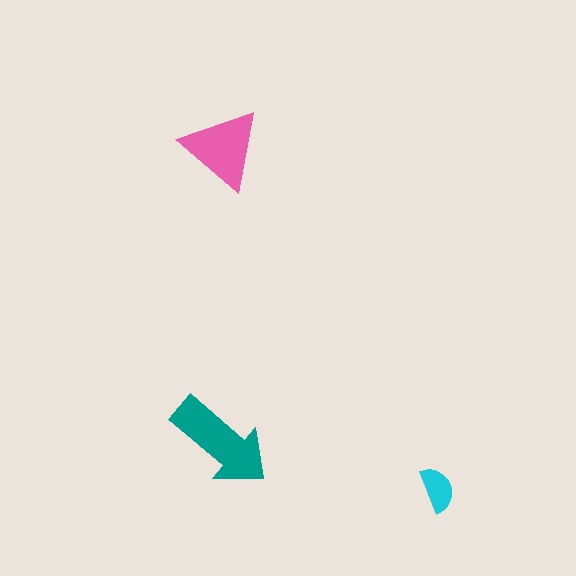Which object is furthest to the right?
The cyan semicircle is rightmost.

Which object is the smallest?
The cyan semicircle.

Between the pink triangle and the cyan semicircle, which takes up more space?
The pink triangle.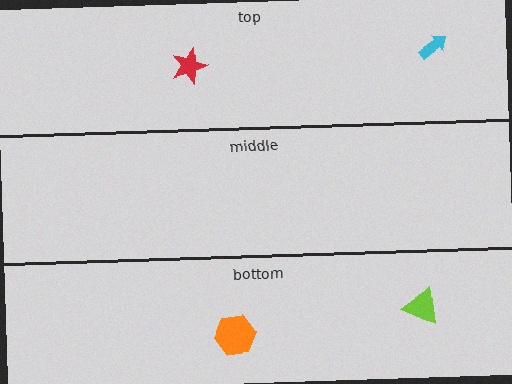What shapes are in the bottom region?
The lime triangle, the orange hexagon.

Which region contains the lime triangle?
The bottom region.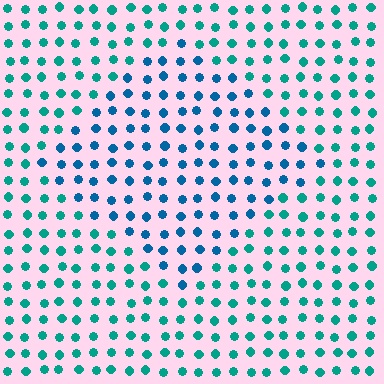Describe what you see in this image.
The image is filled with small teal elements in a uniform arrangement. A diamond-shaped region is visible where the elements are tinted to a slightly different hue, forming a subtle color boundary.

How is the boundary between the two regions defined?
The boundary is defined purely by a slight shift in hue (about 31 degrees). Spacing, size, and orientation are identical on both sides.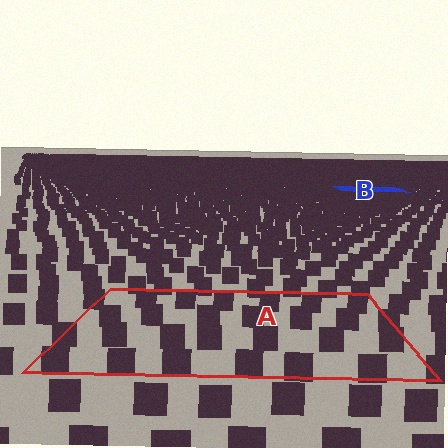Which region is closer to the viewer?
Region A is closer. The texture elements there are larger and more spread out.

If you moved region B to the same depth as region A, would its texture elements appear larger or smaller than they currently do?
They would appear larger. At a closer depth, the same texture elements are projected at a bigger on-screen size.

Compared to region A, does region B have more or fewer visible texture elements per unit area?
Region B has more texture elements per unit area — they are packed more densely because it is farther away.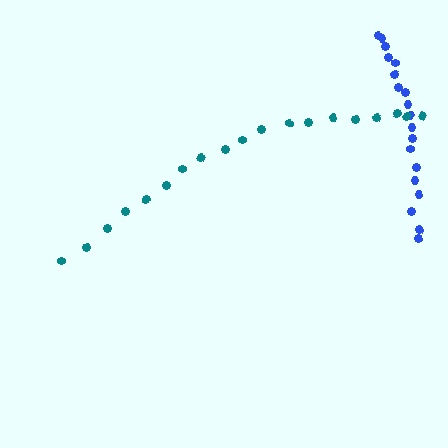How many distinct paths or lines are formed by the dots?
There are 2 distinct paths.